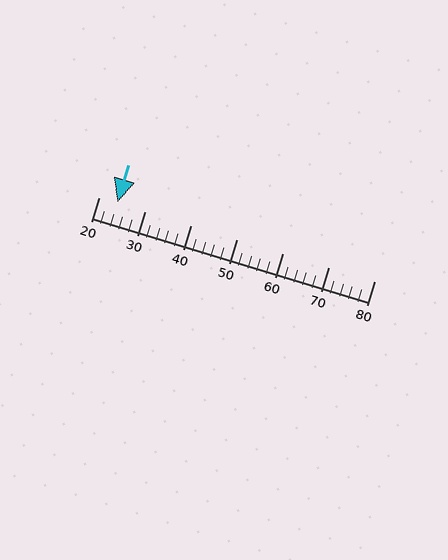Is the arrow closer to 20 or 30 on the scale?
The arrow is closer to 20.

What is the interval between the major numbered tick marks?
The major tick marks are spaced 10 units apart.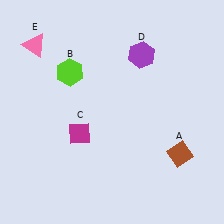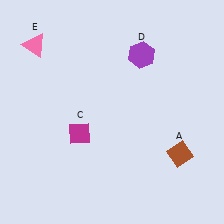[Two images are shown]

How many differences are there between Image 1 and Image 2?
There is 1 difference between the two images.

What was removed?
The lime hexagon (B) was removed in Image 2.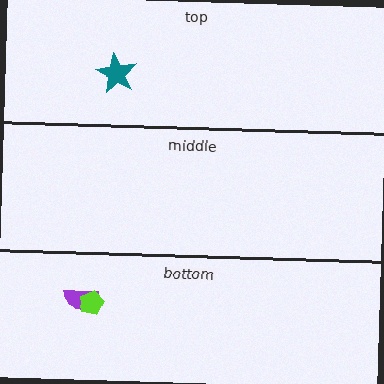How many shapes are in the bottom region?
2.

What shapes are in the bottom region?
The purple semicircle, the lime pentagon.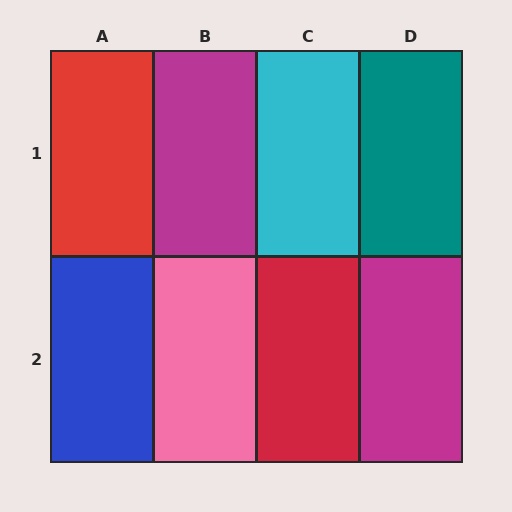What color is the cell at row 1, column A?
Red.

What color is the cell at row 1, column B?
Magenta.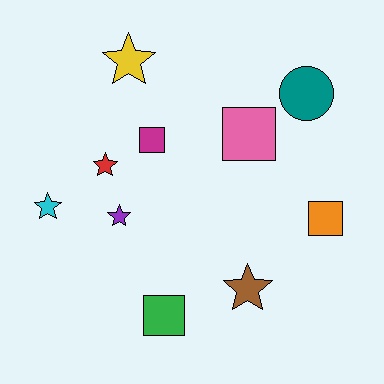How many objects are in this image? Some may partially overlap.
There are 10 objects.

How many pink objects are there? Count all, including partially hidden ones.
There is 1 pink object.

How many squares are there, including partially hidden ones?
There are 4 squares.